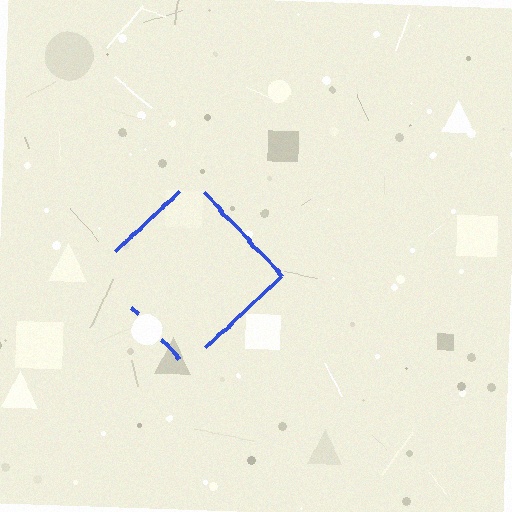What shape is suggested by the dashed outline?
The dashed outline suggests a diamond.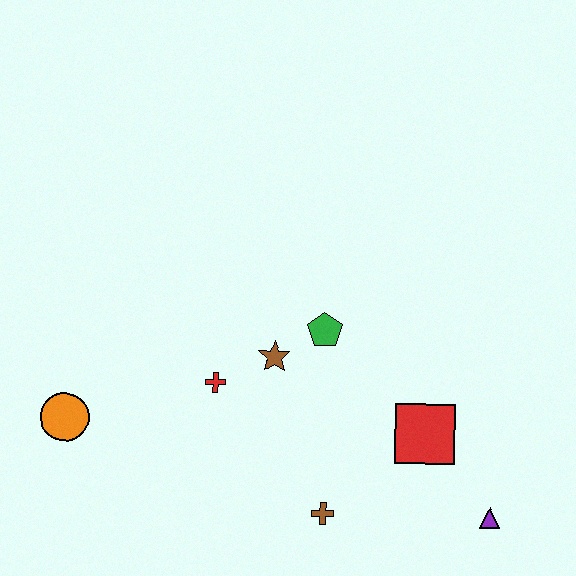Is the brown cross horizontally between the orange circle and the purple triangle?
Yes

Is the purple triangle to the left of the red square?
No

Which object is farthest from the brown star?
The purple triangle is farthest from the brown star.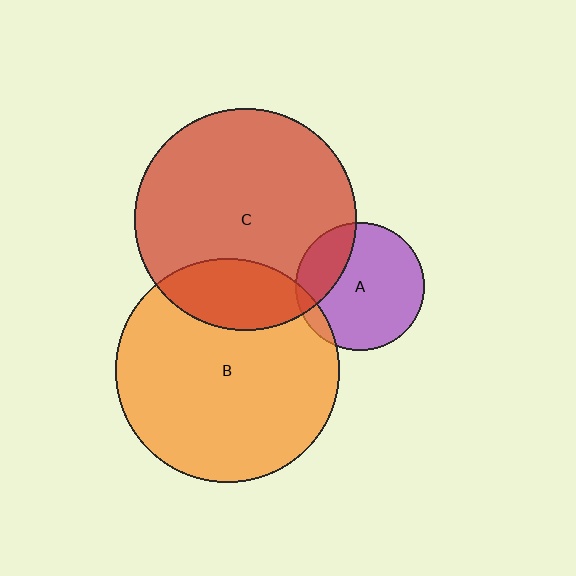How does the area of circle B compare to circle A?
Approximately 3.0 times.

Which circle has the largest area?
Circle B (orange).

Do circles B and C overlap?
Yes.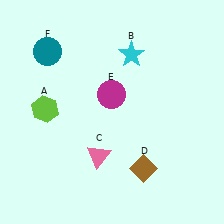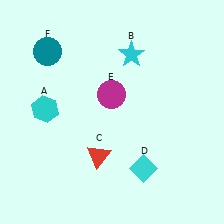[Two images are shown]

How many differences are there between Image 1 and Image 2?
There are 3 differences between the two images.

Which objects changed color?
A changed from lime to cyan. C changed from pink to red. D changed from brown to cyan.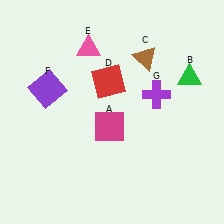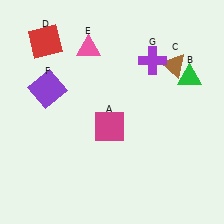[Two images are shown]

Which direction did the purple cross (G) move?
The purple cross (G) moved up.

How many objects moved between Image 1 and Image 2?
3 objects moved between the two images.